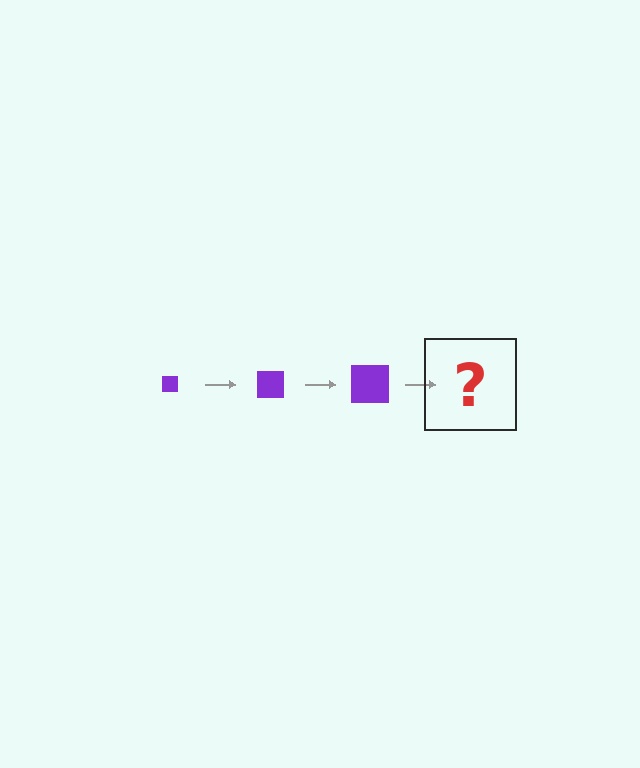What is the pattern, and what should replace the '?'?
The pattern is that the square gets progressively larger each step. The '?' should be a purple square, larger than the previous one.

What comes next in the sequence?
The next element should be a purple square, larger than the previous one.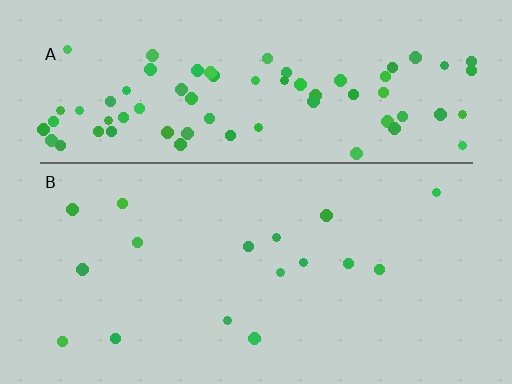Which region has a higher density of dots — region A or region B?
A (the top).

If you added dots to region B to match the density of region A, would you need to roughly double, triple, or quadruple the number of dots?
Approximately quadruple.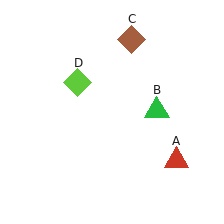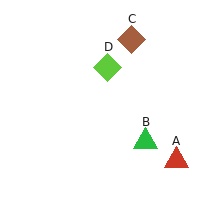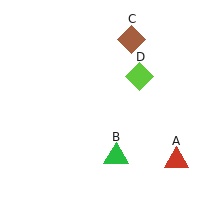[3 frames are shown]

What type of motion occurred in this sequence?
The green triangle (object B), lime diamond (object D) rotated clockwise around the center of the scene.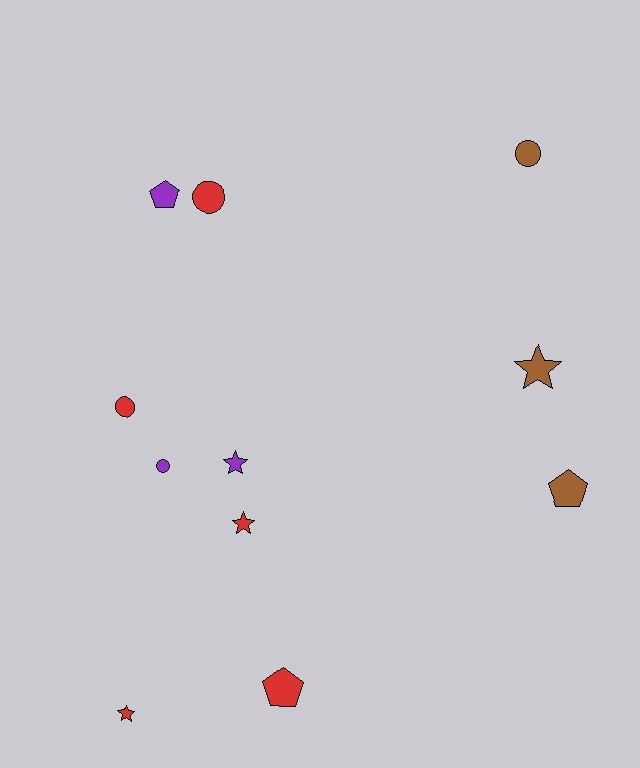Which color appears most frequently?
Red, with 5 objects.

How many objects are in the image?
There are 11 objects.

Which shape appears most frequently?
Circle, with 4 objects.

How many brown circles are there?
There is 1 brown circle.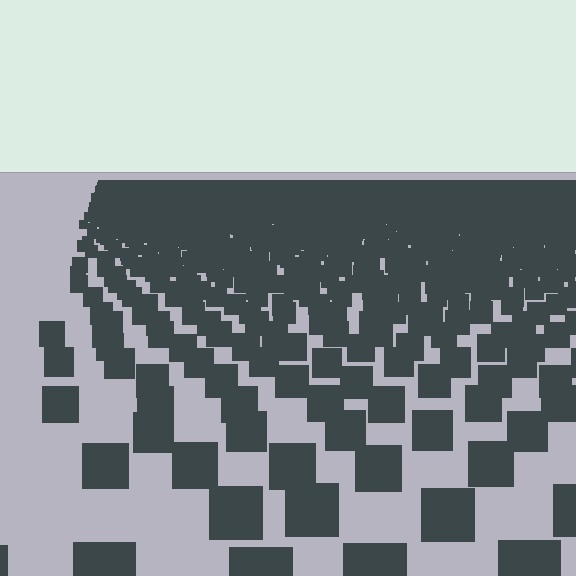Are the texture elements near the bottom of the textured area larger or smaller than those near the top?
Larger. Near the bottom, elements are closer to the viewer and appear at a bigger on-screen size.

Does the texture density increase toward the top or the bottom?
Density increases toward the top.